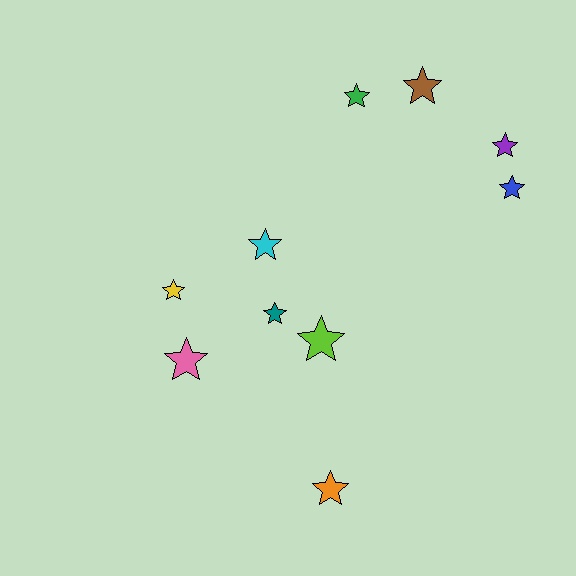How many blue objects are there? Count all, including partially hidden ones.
There is 1 blue object.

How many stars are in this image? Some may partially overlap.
There are 10 stars.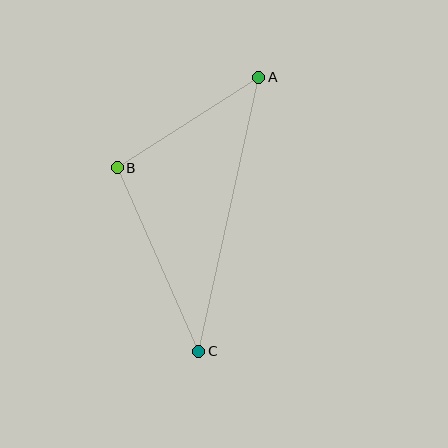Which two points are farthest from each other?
Points A and C are farthest from each other.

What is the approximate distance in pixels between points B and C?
The distance between B and C is approximately 201 pixels.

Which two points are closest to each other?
Points A and B are closest to each other.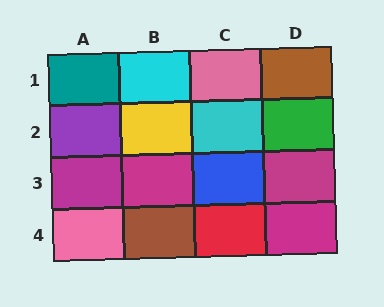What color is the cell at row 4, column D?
Magenta.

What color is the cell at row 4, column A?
Pink.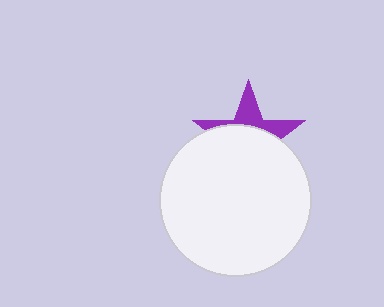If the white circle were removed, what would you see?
You would see the complete purple star.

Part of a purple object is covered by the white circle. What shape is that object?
It is a star.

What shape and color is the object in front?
The object in front is a white circle.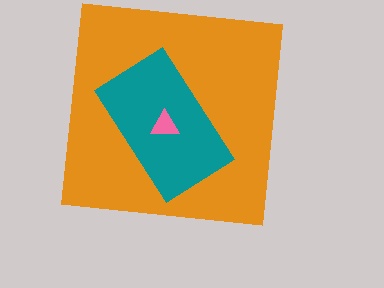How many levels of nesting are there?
3.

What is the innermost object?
The pink triangle.